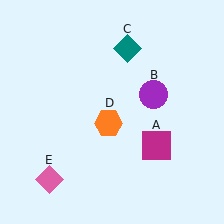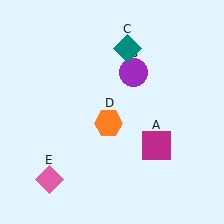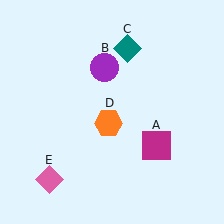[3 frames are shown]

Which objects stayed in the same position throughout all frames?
Magenta square (object A) and teal diamond (object C) and orange hexagon (object D) and pink diamond (object E) remained stationary.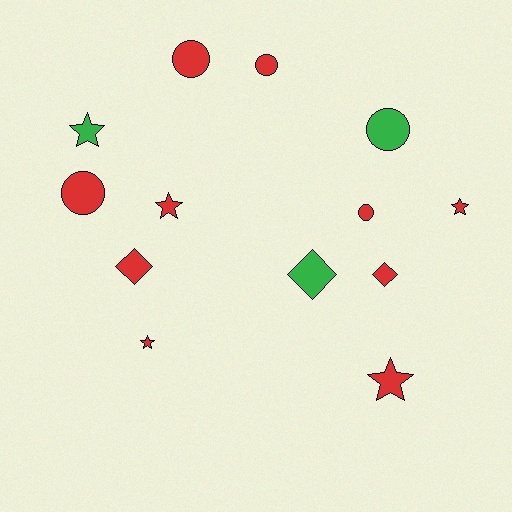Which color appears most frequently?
Red, with 10 objects.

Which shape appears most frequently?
Circle, with 5 objects.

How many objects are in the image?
There are 13 objects.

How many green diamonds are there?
There is 1 green diamond.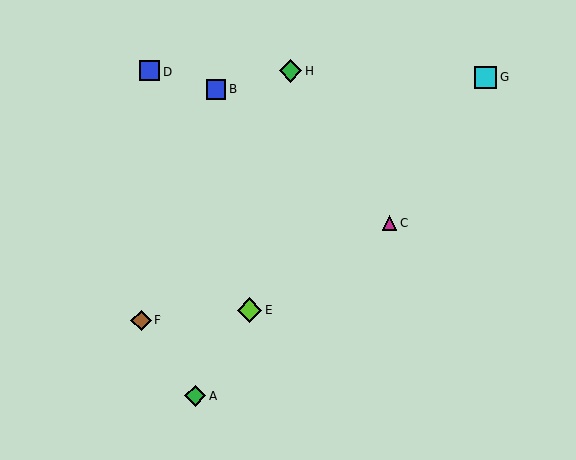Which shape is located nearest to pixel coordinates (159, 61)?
The blue square (labeled D) at (149, 71) is nearest to that location.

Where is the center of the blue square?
The center of the blue square is at (216, 89).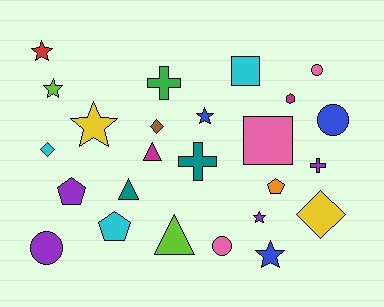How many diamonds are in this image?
There are 3 diamonds.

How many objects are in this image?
There are 25 objects.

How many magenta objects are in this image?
There are 2 magenta objects.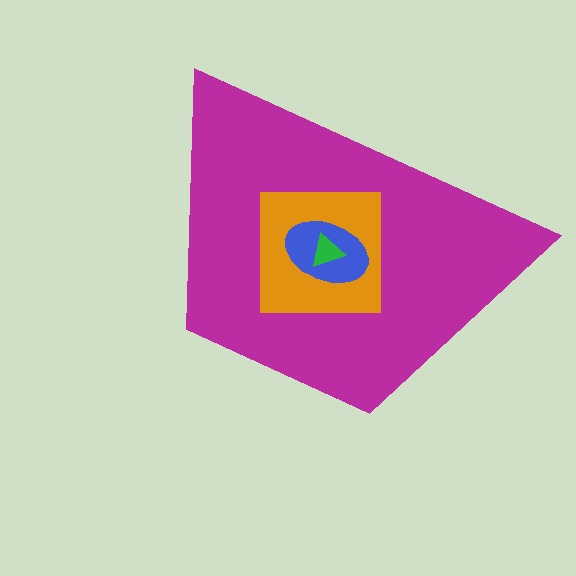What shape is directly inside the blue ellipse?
The green triangle.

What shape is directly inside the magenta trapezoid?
The orange square.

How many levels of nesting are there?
4.